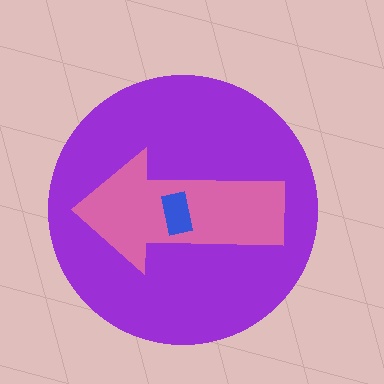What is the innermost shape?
The blue rectangle.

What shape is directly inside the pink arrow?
The blue rectangle.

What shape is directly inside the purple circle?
The pink arrow.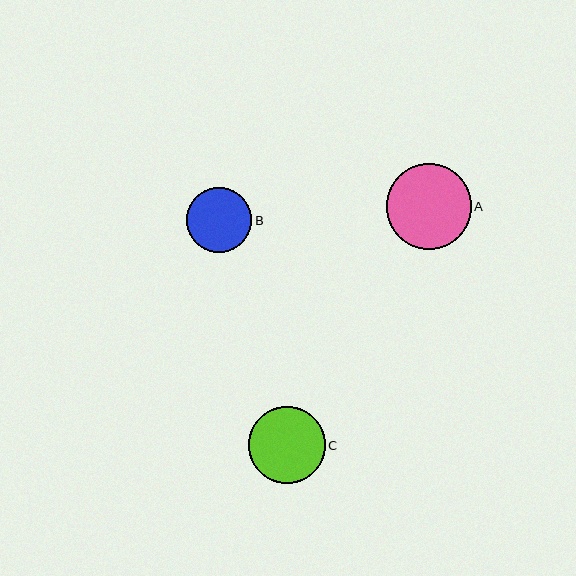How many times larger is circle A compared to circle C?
Circle A is approximately 1.1 times the size of circle C.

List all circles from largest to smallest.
From largest to smallest: A, C, B.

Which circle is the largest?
Circle A is the largest with a size of approximately 85 pixels.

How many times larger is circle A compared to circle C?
Circle A is approximately 1.1 times the size of circle C.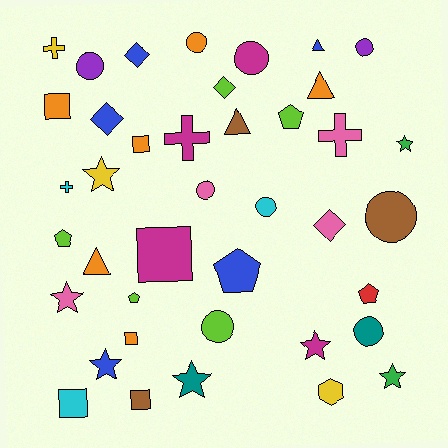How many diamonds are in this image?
There are 4 diamonds.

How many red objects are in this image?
There is 1 red object.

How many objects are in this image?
There are 40 objects.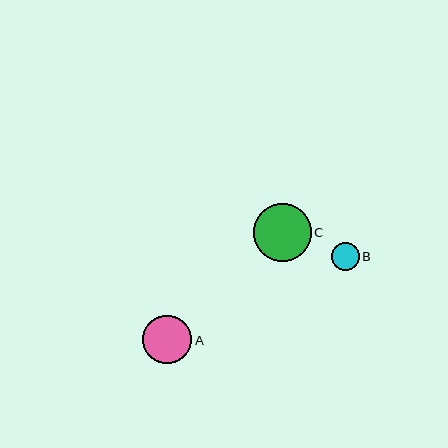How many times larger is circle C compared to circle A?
Circle C is approximately 1.2 times the size of circle A.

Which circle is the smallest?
Circle B is the smallest with a size of approximately 28 pixels.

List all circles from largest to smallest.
From largest to smallest: C, A, B.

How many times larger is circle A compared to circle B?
Circle A is approximately 1.7 times the size of circle B.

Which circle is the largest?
Circle C is the largest with a size of approximately 58 pixels.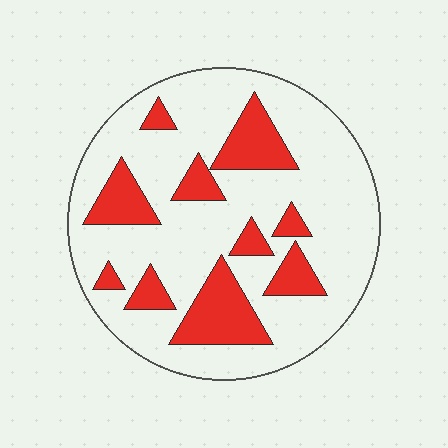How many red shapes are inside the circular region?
10.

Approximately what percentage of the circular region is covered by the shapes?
Approximately 25%.